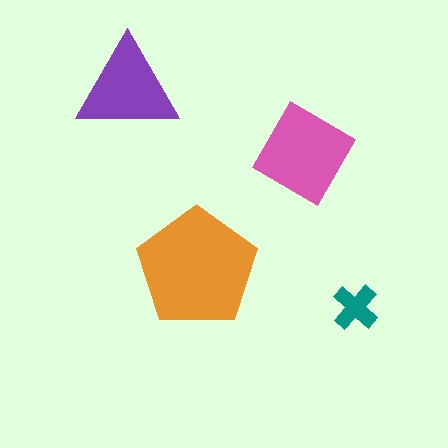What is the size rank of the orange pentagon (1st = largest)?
1st.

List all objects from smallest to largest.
The teal cross, the purple triangle, the pink diamond, the orange pentagon.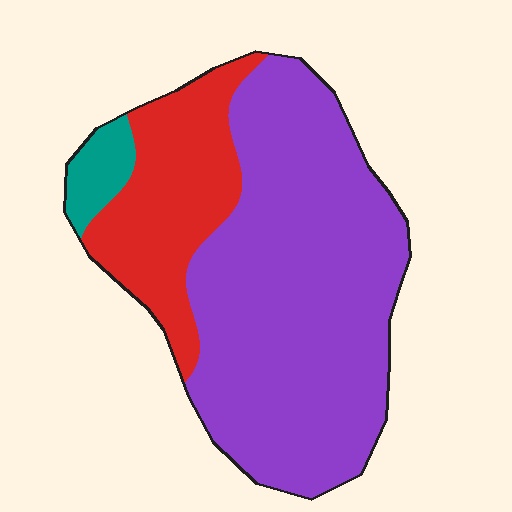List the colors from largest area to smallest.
From largest to smallest: purple, red, teal.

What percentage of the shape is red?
Red takes up between a sixth and a third of the shape.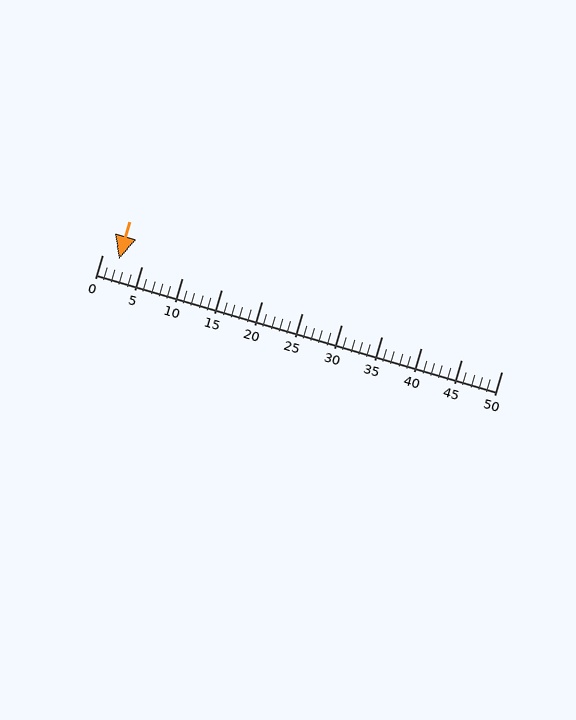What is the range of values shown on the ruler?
The ruler shows values from 0 to 50.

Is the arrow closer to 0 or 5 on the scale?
The arrow is closer to 0.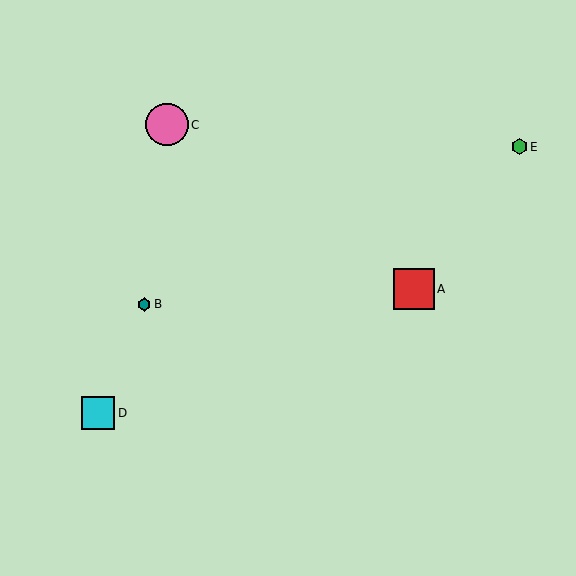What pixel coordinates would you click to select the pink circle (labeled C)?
Click at (167, 125) to select the pink circle C.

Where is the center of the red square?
The center of the red square is at (414, 289).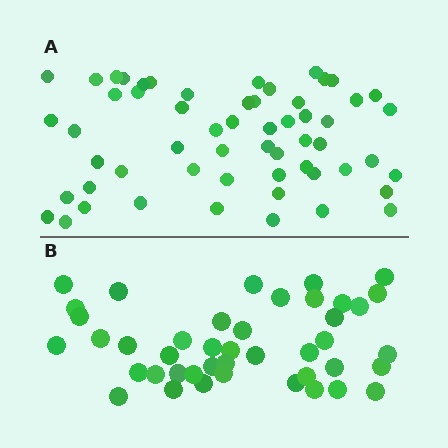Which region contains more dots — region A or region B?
Region A (the top region) has more dots.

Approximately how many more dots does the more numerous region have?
Region A has approximately 15 more dots than region B.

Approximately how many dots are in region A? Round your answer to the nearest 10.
About 60 dots. (The exact count is 57, which rounds to 60.)